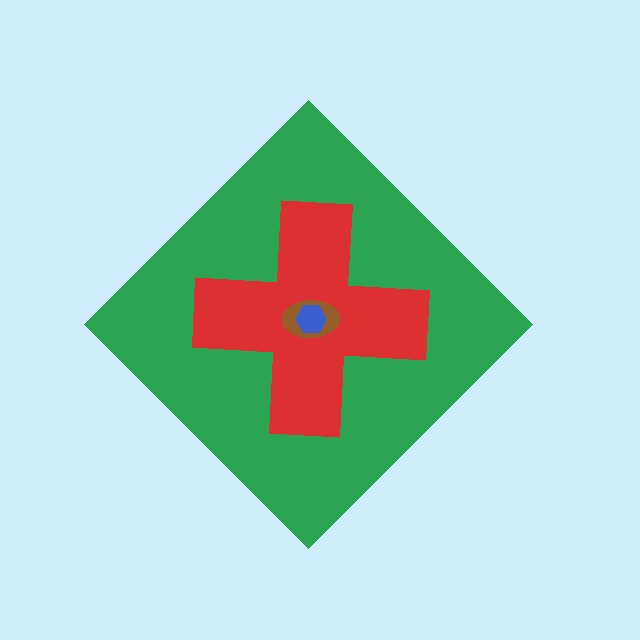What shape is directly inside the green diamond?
The red cross.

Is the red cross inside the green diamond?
Yes.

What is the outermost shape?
The green diamond.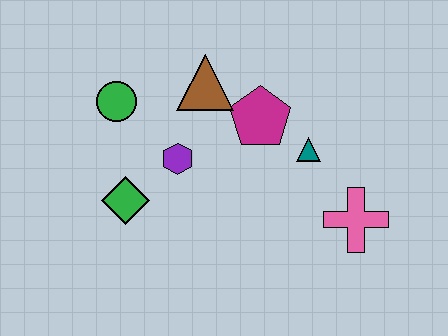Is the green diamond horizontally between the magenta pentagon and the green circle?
Yes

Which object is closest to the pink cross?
The teal triangle is closest to the pink cross.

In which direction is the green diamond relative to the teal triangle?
The green diamond is to the left of the teal triangle.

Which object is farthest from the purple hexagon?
The pink cross is farthest from the purple hexagon.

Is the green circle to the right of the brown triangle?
No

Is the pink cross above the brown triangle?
No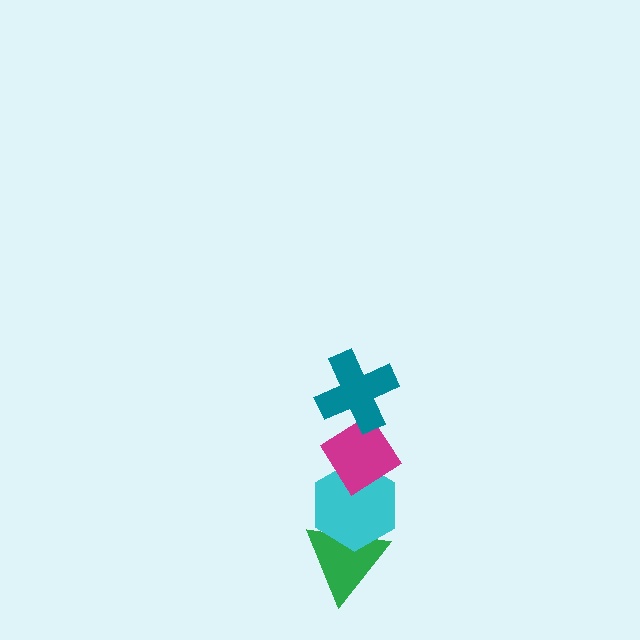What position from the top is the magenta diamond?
The magenta diamond is 2nd from the top.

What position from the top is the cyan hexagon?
The cyan hexagon is 3rd from the top.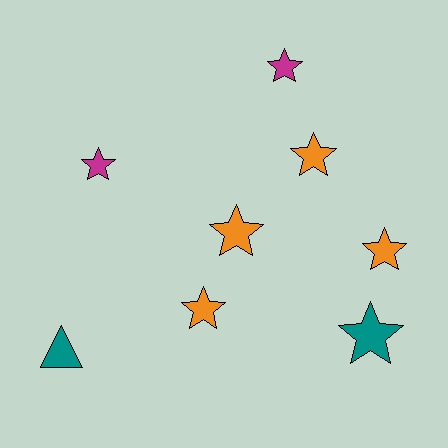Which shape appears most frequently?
Star, with 7 objects.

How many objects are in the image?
There are 8 objects.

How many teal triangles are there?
There is 1 teal triangle.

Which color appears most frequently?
Orange, with 4 objects.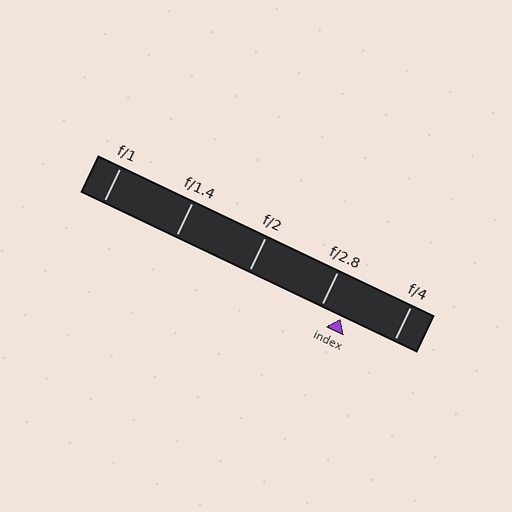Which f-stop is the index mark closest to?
The index mark is closest to f/2.8.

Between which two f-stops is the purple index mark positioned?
The index mark is between f/2.8 and f/4.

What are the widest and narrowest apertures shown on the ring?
The widest aperture shown is f/1 and the narrowest is f/4.